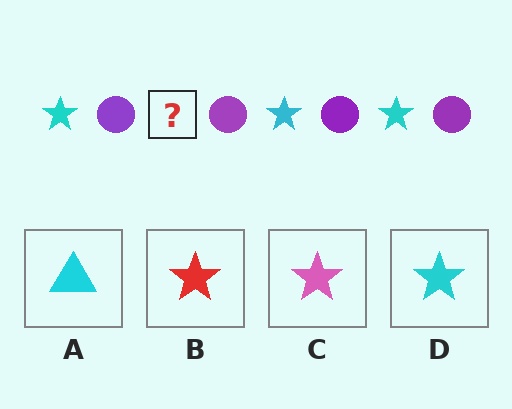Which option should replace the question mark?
Option D.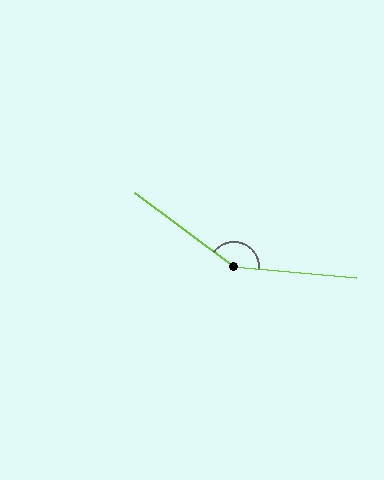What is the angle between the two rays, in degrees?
Approximately 149 degrees.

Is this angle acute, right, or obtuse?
It is obtuse.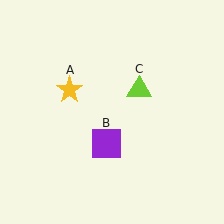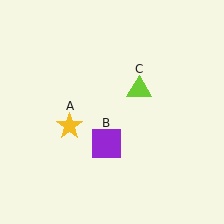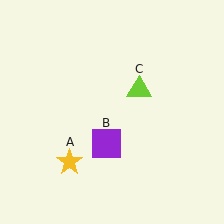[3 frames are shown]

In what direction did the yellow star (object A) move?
The yellow star (object A) moved down.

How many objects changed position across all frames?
1 object changed position: yellow star (object A).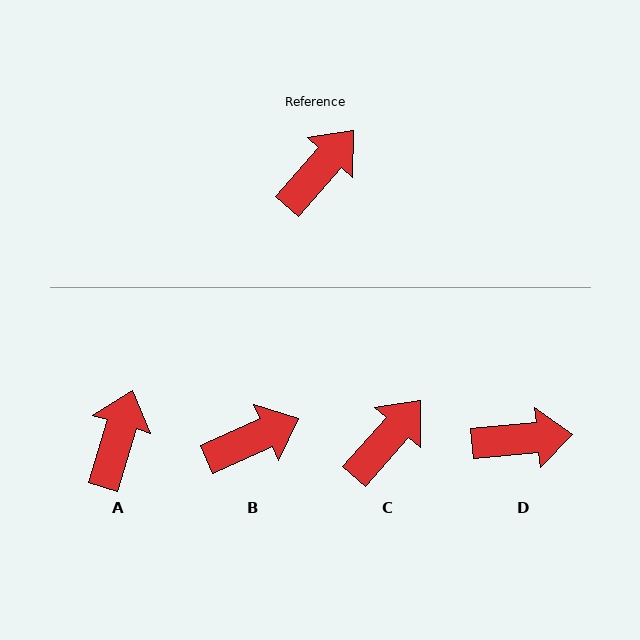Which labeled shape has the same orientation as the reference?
C.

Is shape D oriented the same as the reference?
No, it is off by about 44 degrees.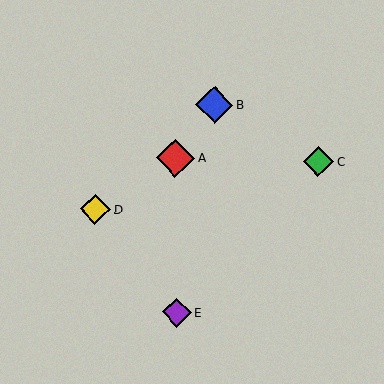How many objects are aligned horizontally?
2 objects (A, C) are aligned horizontally.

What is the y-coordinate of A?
Object A is at y≈158.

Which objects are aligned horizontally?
Objects A, C are aligned horizontally.